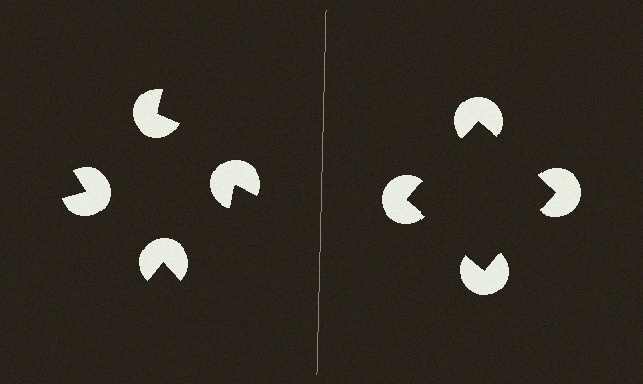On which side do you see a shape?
An illusory square appears on the right side. On the left side the wedge cuts are rotated, so no coherent shape forms.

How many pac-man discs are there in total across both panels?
8 — 4 on each side.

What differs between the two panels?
The pac-man discs are positioned identically on both sides; only the wedge orientations differ. On the right they align to a square; on the left they are misaligned.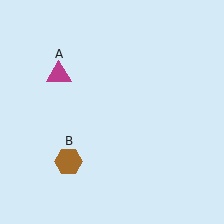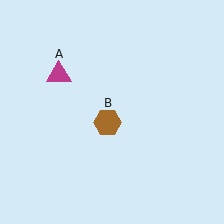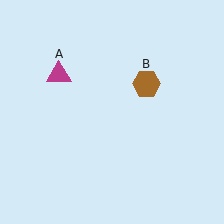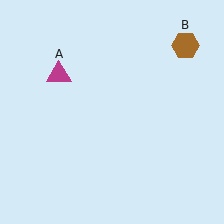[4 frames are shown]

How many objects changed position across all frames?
1 object changed position: brown hexagon (object B).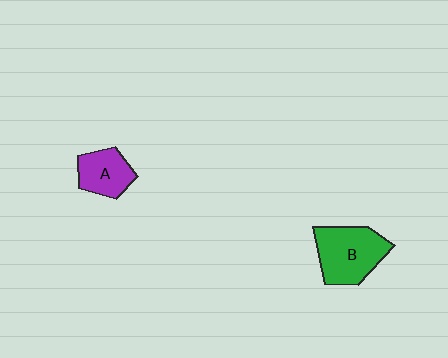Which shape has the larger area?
Shape B (green).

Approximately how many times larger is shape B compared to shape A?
Approximately 1.6 times.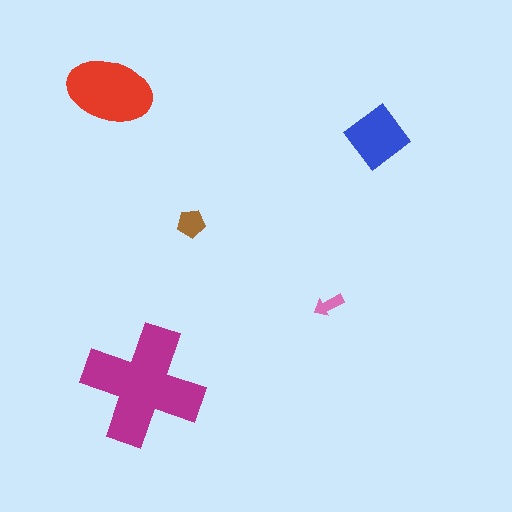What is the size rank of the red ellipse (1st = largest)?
2nd.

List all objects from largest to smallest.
The magenta cross, the red ellipse, the blue diamond, the brown pentagon, the pink arrow.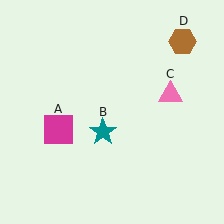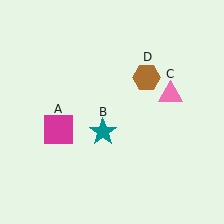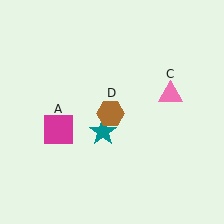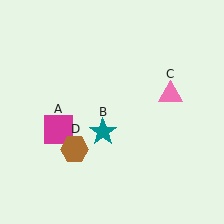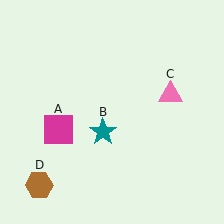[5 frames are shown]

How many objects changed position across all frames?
1 object changed position: brown hexagon (object D).